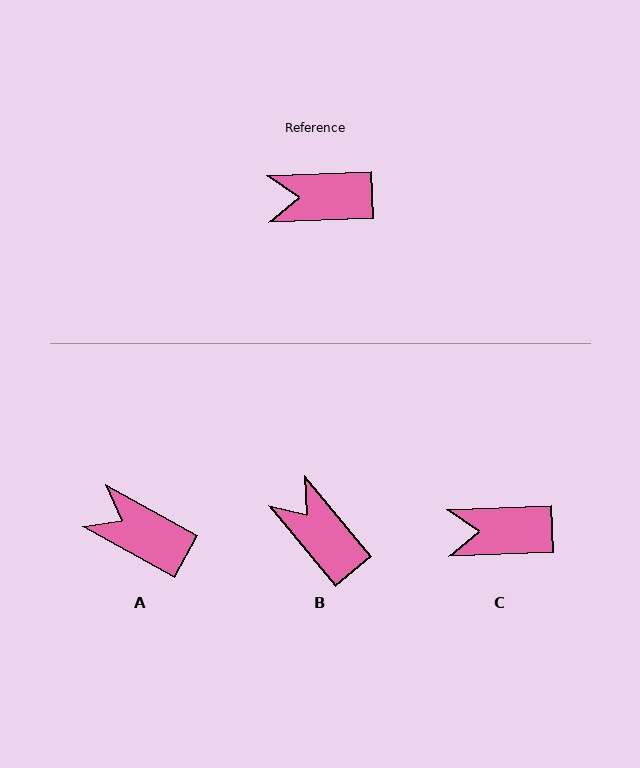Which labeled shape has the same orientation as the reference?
C.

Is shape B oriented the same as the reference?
No, it is off by about 52 degrees.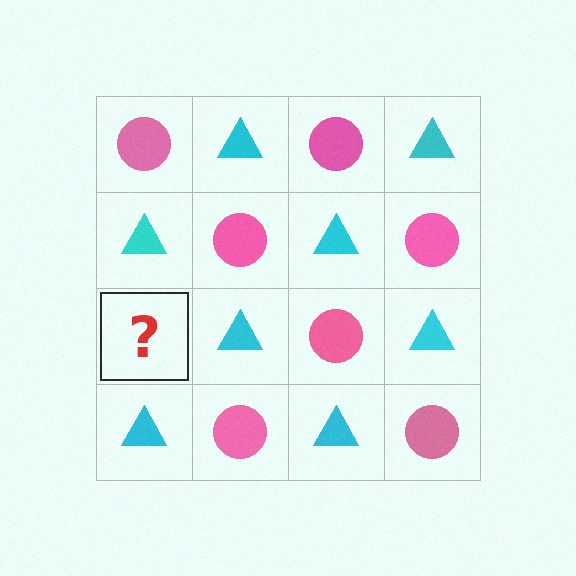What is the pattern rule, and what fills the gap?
The rule is that it alternates pink circle and cyan triangle in a checkerboard pattern. The gap should be filled with a pink circle.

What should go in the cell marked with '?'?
The missing cell should contain a pink circle.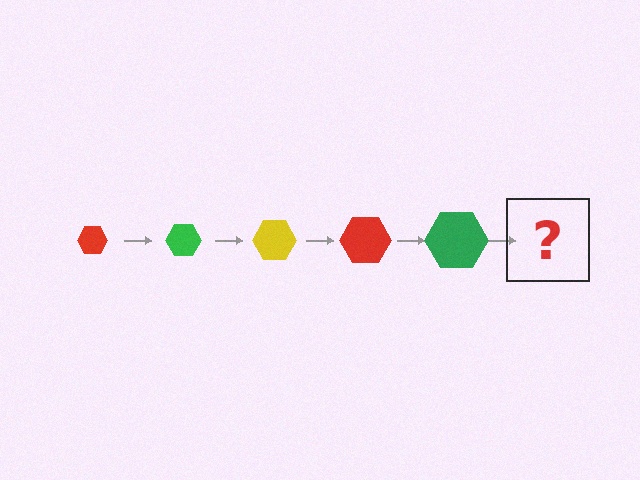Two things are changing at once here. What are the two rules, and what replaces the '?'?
The two rules are that the hexagon grows larger each step and the color cycles through red, green, and yellow. The '?' should be a yellow hexagon, larger than the previous one.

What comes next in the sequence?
The next element should be a yellow hexagon, larger than the previous one.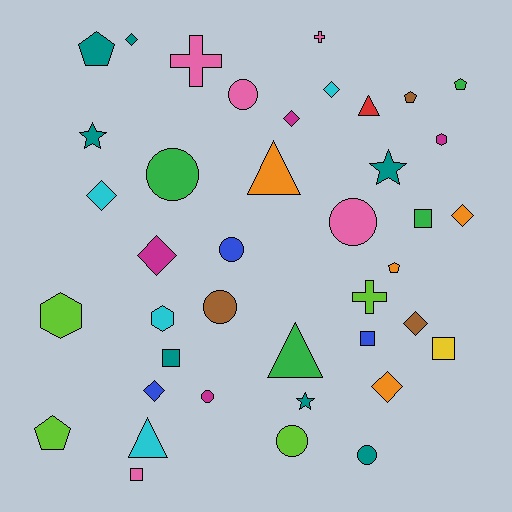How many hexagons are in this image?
There are 3 hexagons.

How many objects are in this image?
There are 40 objects.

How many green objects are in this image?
There are 4 green objects.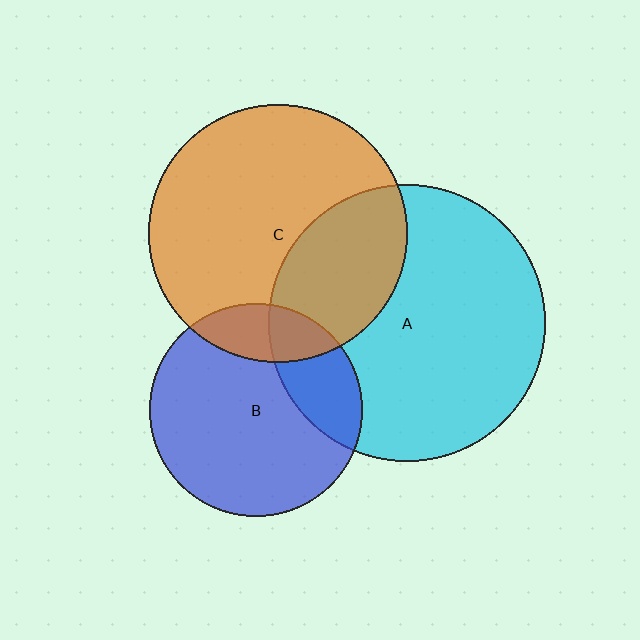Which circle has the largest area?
Circle A (cyan).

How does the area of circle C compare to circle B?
Approximately 1.5 times.